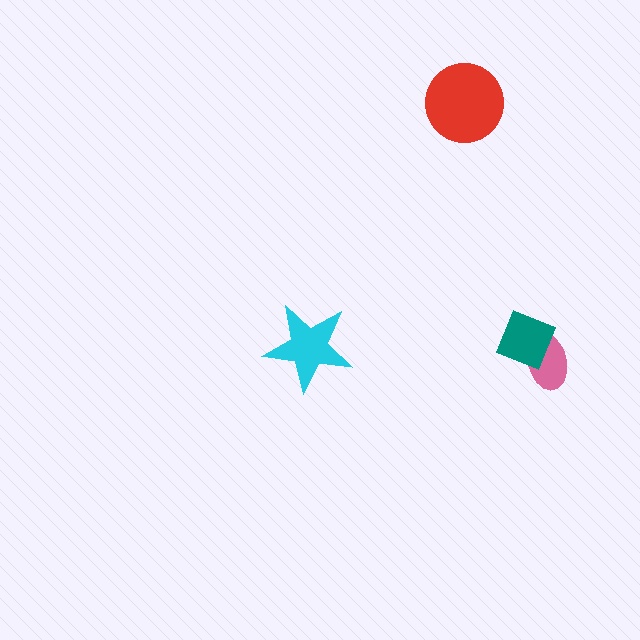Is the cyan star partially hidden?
No, no other shape covers it.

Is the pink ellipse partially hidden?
Yes, it is partially covered by another shape.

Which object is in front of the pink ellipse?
The teal diamond is in front of the pink ellipse.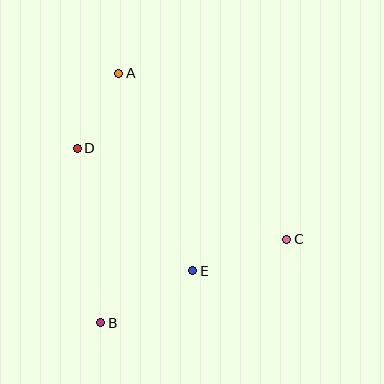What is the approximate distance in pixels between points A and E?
The distance between A and E is approximately 211 pixels.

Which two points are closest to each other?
Points A and D are closest to each other.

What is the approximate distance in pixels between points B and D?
The distance between B and D is approximately 176 pixels.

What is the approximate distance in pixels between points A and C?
The distance between A and C is approximately 236 pixels.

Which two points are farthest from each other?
Points A and B are farthest from each other.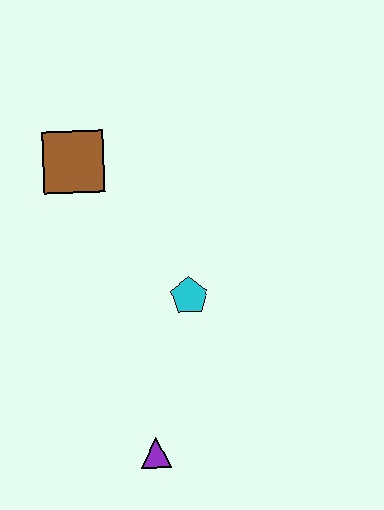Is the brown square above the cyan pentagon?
Yes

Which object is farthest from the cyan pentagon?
The brown square is farthest from the cyan pentagon.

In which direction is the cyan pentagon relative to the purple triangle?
The cyan pentagon is above the purple triangle.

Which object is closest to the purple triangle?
The cyan pentagon is closest to the purple triangle.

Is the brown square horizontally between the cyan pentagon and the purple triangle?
No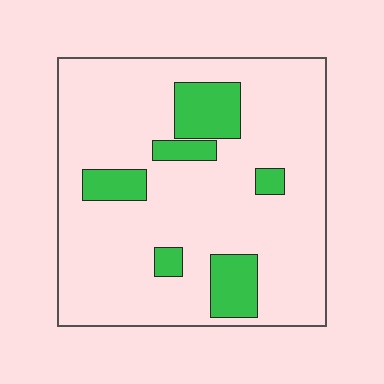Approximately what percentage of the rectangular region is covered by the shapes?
Approximately 15%.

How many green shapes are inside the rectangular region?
6.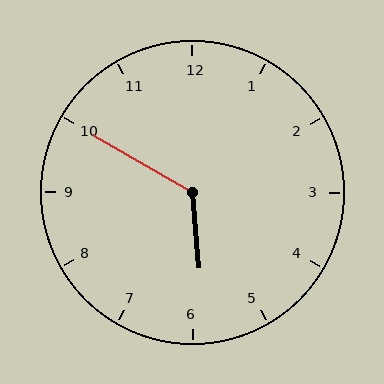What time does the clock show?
5:50.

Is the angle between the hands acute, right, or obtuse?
It is obtuse.